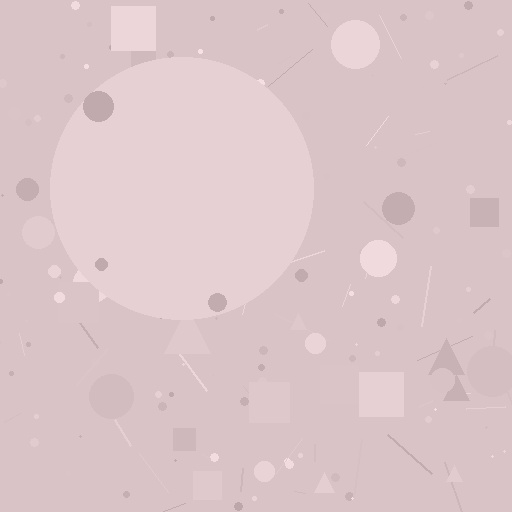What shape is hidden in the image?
A circle is hidden in the image.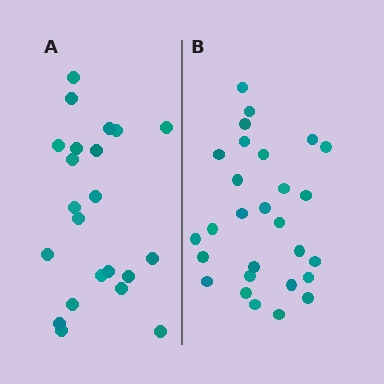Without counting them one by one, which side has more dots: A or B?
Region B (the right region) has more dots.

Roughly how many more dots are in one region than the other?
Region B has about 6 more dots than region A.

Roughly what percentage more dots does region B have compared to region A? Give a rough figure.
About 25% more.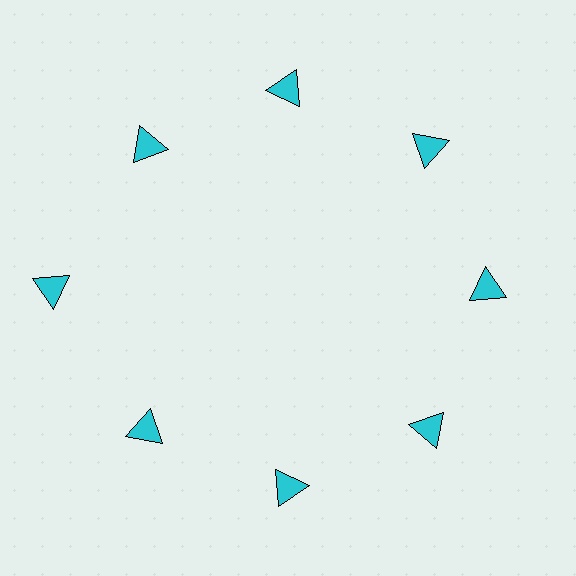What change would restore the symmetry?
The symmetry would be restored by moving it inward, back onto the ring so that all 8 triangles sit at equal angles and equal distance from the center.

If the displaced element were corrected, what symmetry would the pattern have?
It would have 8-fold rotational symmetry — the pattern would map onto itself every 45 degrees.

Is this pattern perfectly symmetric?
No. The 8 cyan triangles are arranged in a ring, but one element near the 9 o'clock position is pushed outward from the center, breaking the 8-fold rotational symmetry.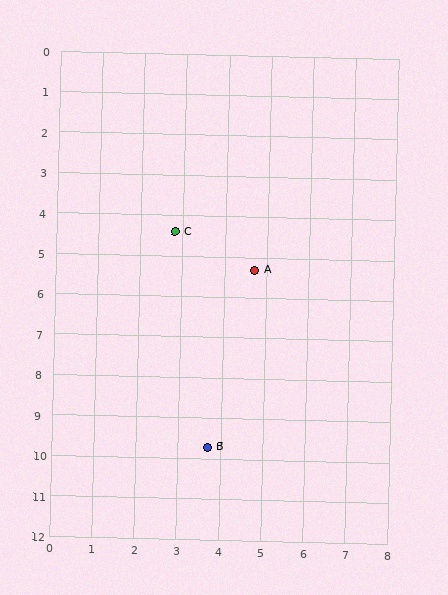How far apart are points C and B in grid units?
Points C and B are about 5.4 grid units apart.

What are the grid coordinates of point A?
Point A is at approximately (4.7, 5.3).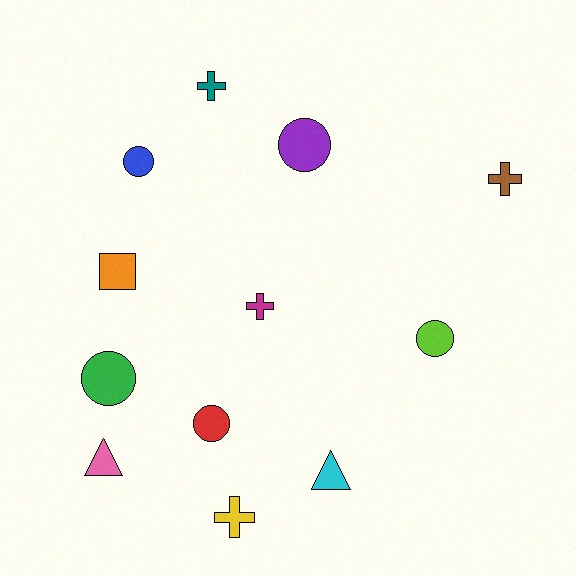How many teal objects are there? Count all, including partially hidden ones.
There is 1 teal object.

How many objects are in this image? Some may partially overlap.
There are 12 objects.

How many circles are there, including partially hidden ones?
There are 5 circles.